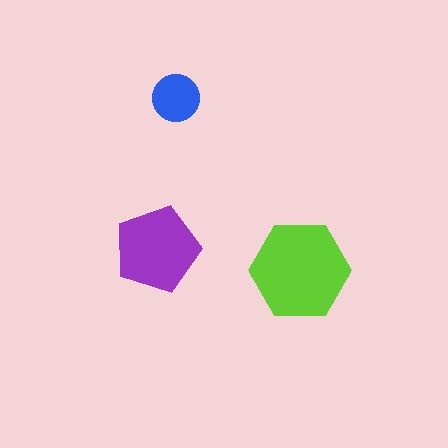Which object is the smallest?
The blue circle.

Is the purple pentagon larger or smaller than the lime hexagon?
Smaller.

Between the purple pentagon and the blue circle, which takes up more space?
The purple pentagon.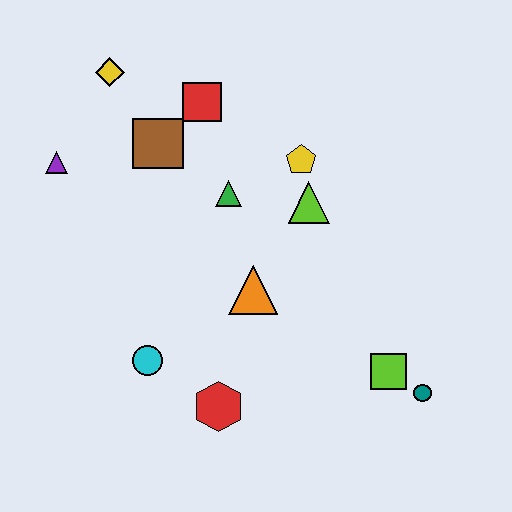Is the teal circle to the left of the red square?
No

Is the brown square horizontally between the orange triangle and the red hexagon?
No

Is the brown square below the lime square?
No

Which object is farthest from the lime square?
The yellow diamond is farthest from the lime square.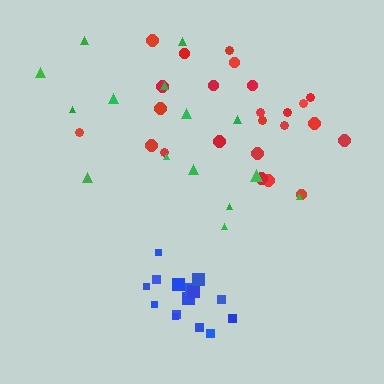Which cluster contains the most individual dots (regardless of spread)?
Red (24).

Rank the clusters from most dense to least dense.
blue, red, green.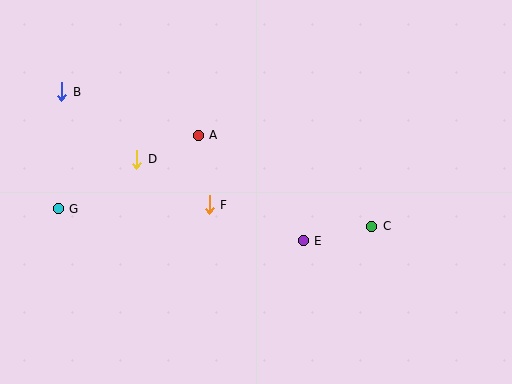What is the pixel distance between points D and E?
The distance between D and E is 186 pixels.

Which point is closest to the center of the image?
Point F at (209, 205) is closest to the center.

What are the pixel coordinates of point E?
Point E is at (303, 241).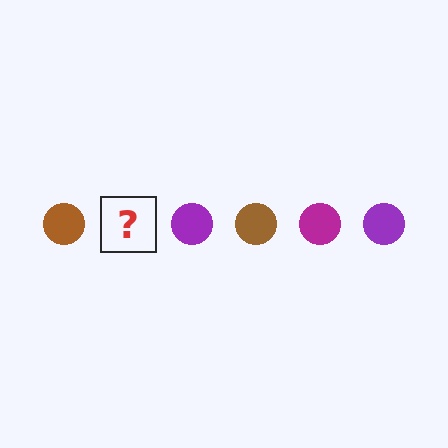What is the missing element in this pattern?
The missing element is a magenta circle.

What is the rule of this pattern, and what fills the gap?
The rule is that the pattern cycles through brown, magenta, purple circles. The gap should be filled with a magenta circle.